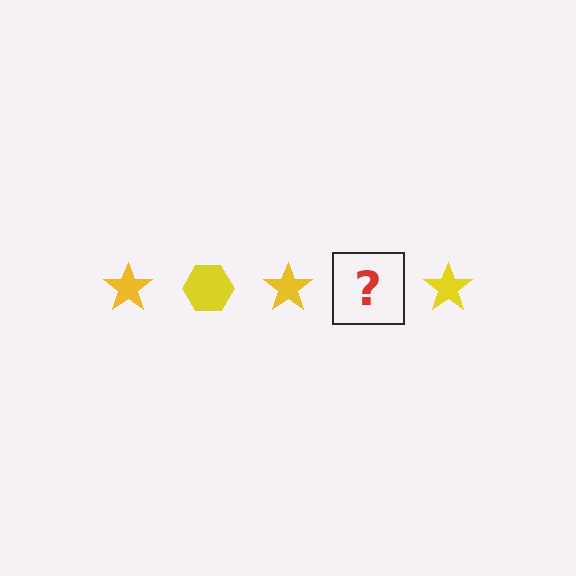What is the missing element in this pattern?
The missing element is a yellow hexagon.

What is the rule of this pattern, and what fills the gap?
The rule is that the pattern cycles through star, hexagon shapes in yellow. The gap should be filled with a yellow hexagon.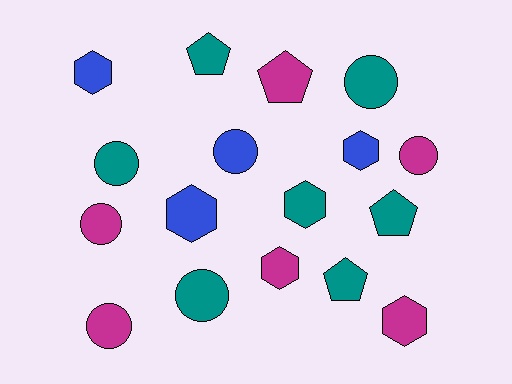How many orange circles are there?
There are no orange circles.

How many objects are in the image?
There are 17 objects.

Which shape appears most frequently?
Circle, with 7 objects.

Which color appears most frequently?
Teal, with 7 objects.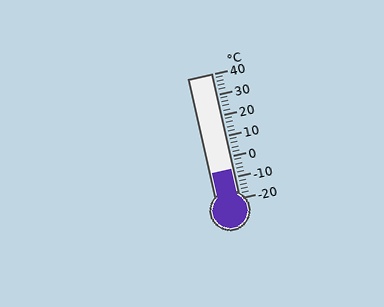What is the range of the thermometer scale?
The thermometer scale ranges from -20°C to 40°C.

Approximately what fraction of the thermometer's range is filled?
The thermometer is filled to approximately 25% of its range.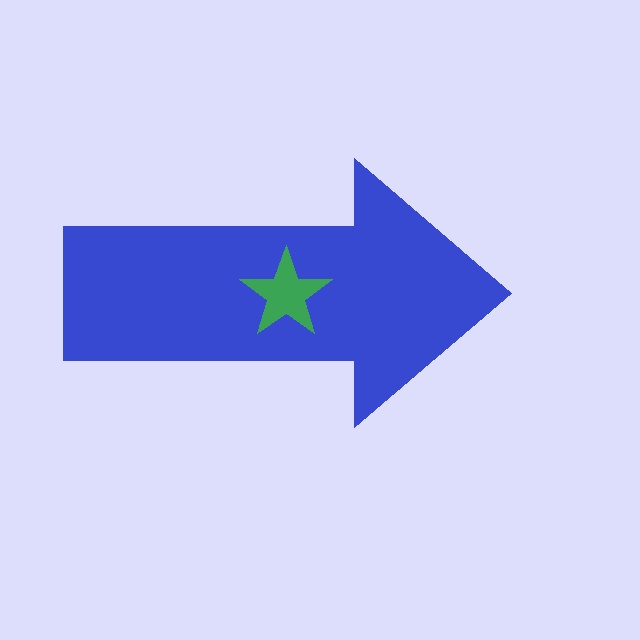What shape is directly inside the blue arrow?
The green star.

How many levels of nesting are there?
2.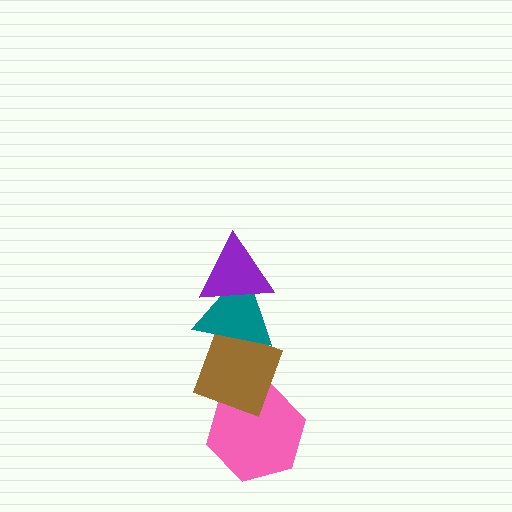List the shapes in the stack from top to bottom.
From top to bottom: the purple triangle, the teal triangle, the brown diamond, the pink hexagon.